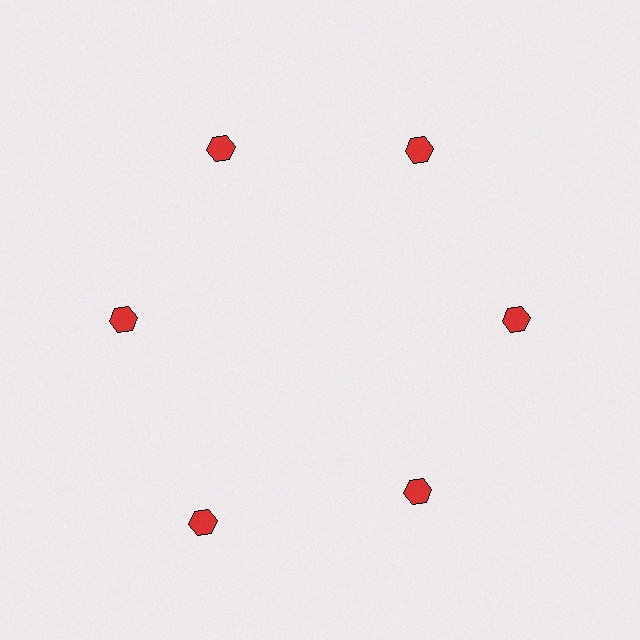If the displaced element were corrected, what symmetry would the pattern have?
It would have 6-fold rotational symmetry — the pattern would map onto itself every 60 degrees.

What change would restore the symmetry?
The symmetry would be restored by moving it inward, back onto the ring so that all 6 hexagons sit at equal angles and equal distance from the center.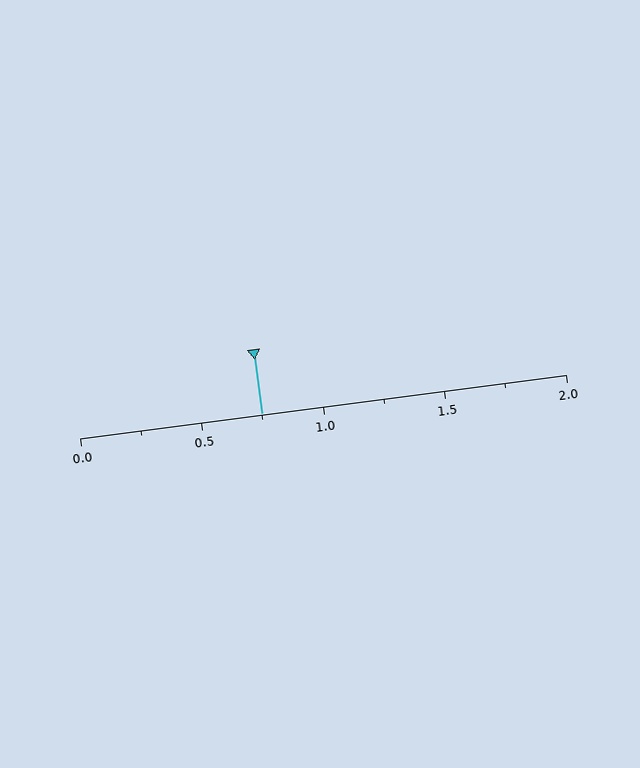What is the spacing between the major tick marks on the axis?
The major ticks are spaced 0.5 apart.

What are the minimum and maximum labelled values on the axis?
The axis runs from 0.0 to 2.0.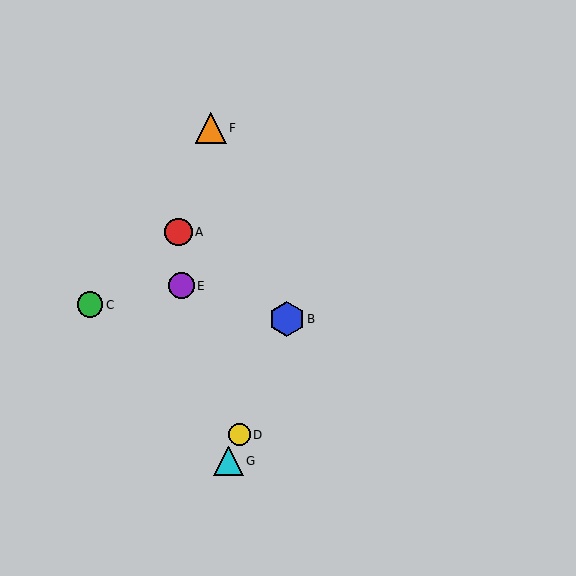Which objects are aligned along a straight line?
Objects B, D, G are aligned along a straight line.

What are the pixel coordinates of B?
Object B is at (287, 319).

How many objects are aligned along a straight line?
3 objects (B, D, G) are aligned along a straight line.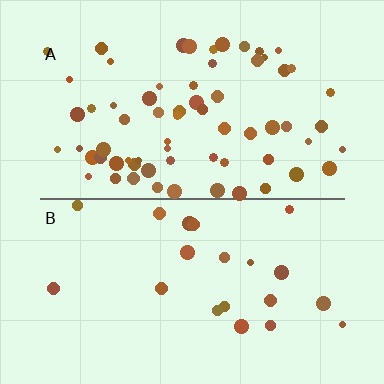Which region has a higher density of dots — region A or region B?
A (the top).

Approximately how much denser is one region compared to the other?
Approximately 3.2× — region A over region B.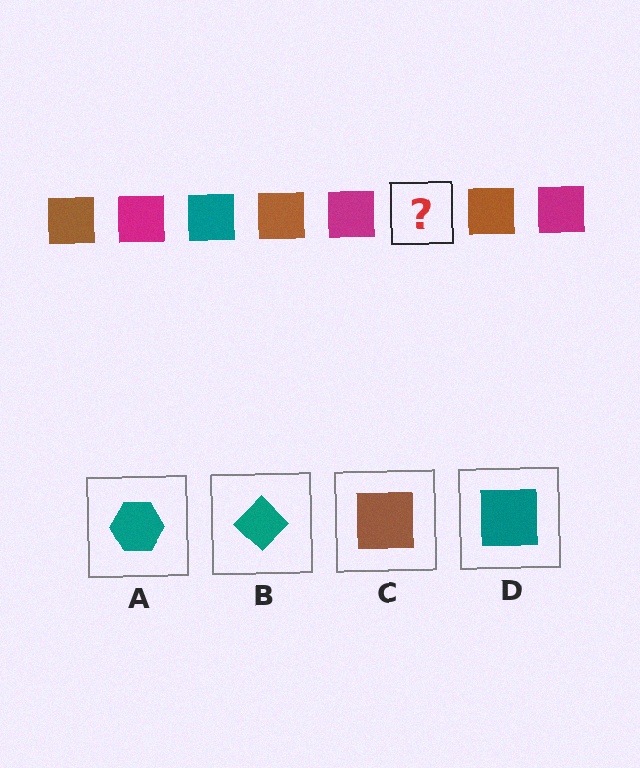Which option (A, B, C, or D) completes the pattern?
D.